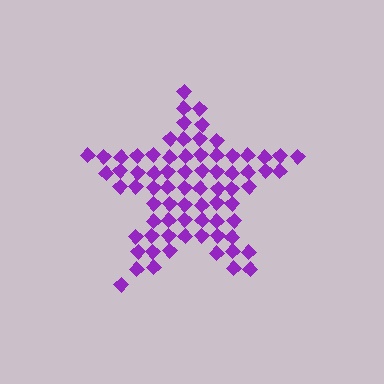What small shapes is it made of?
It is made of small diamonds.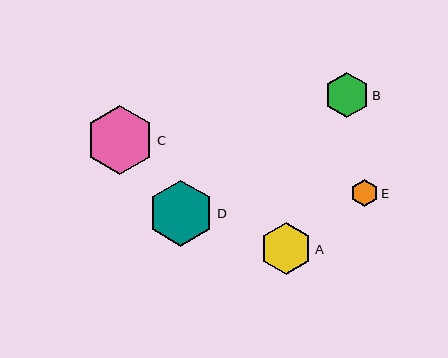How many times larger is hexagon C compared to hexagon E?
Hexagon C is approximately 2.6 times the size of hexagon E.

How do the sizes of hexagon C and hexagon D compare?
Hexagon C and hexagon D are approximately the same size.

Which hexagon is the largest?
Hexagon C is the largest with a size of approximately 68 pixels.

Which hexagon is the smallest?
Hexagon E is the smallest with a size of approximately 27 pixels.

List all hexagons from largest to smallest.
From largest to smallest: C, D, A, B, E.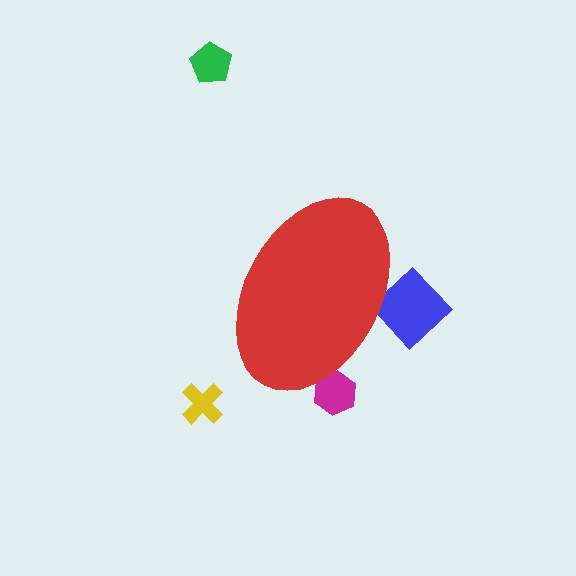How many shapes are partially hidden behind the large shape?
2 shapes are partially hidden.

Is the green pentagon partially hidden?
No, the green pentagon is fully visible.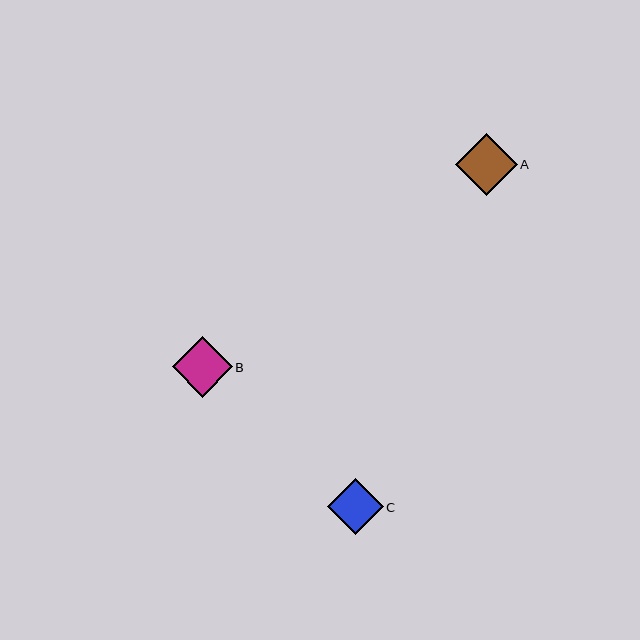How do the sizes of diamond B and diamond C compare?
Diamond B and diamond C are approximately the same size.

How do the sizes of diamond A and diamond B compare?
Diamond A and diamond B are approximately the same size.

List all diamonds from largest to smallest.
From largest to smallest: A, B, C.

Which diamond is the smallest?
Diamond C is the smallest with a size of approximately 56 pixels.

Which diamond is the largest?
Diamond A is the largest with a size of approximately 62 pixels.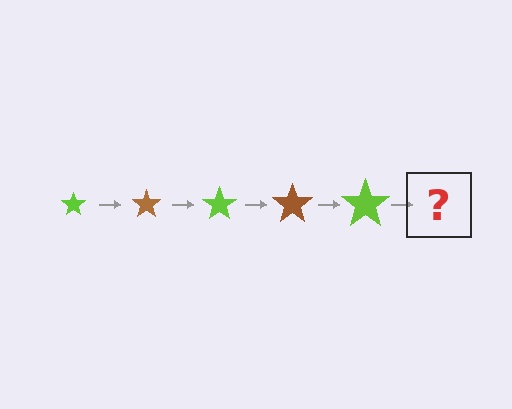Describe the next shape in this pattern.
It should be a brown star, larger than the previous one.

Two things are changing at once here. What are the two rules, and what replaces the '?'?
The two rules are that the star grows larger each step and the color cycles through lime and brown. The '?' should be a brown star, larger than the previous one.